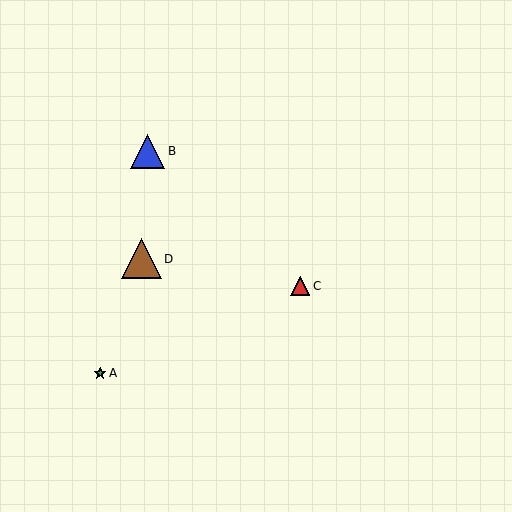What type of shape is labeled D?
Shape D is a brown triangle.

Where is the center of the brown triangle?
The center of the brown triangle is at (142, 259).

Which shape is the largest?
The brown triangle (labeled D) is the largest.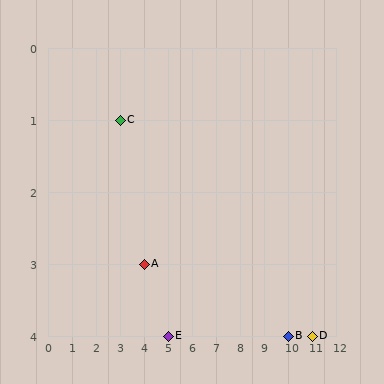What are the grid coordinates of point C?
Point C is at grid coordinates (3, 1).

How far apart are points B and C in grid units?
Points B and C are 7 columns and 3 rows apart (about 7.6 grid units diagonally).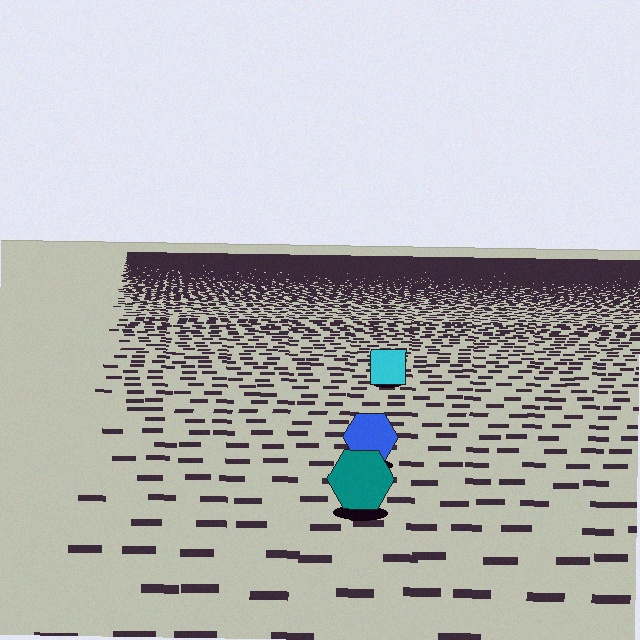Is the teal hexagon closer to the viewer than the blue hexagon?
Yes. The teal hexagon is closer — you can tell from the texture gradient: the ground texture is coarser near it.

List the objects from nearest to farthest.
From nearest to farthest: the teal hexagon, the blue hexagon, the cyan square.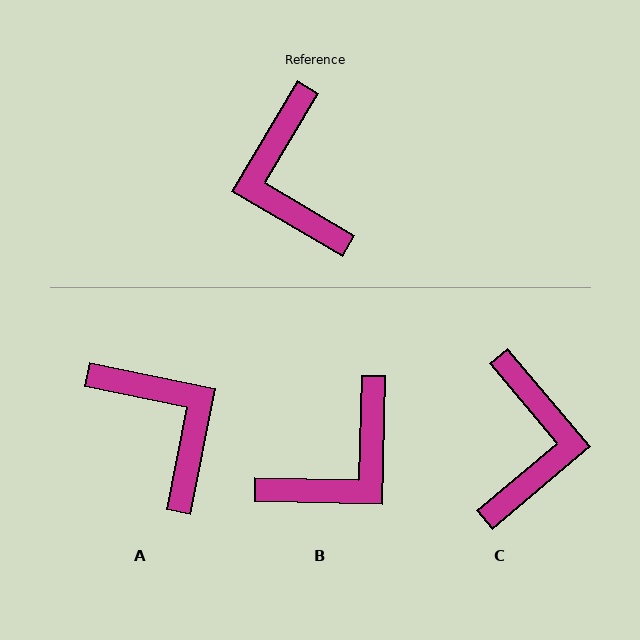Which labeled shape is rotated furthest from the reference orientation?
A, about 161 degrees away.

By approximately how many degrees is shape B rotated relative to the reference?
Approximately 119 degrees counter-clockwise.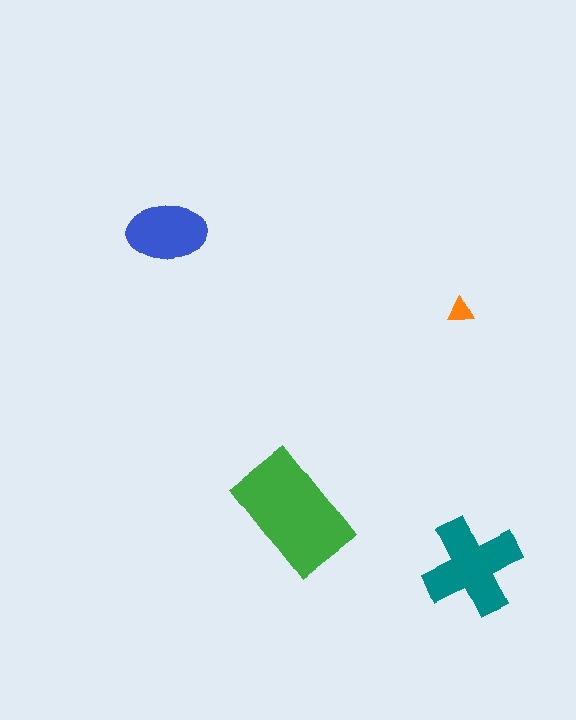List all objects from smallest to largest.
The orange triangle, the blue ellipse, the teal cross, the green rectangle.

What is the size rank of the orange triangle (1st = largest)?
4th.